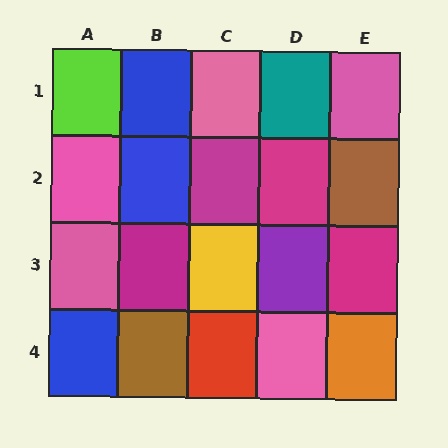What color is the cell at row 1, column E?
Pink.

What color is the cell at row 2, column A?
Pink.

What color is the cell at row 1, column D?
Teal.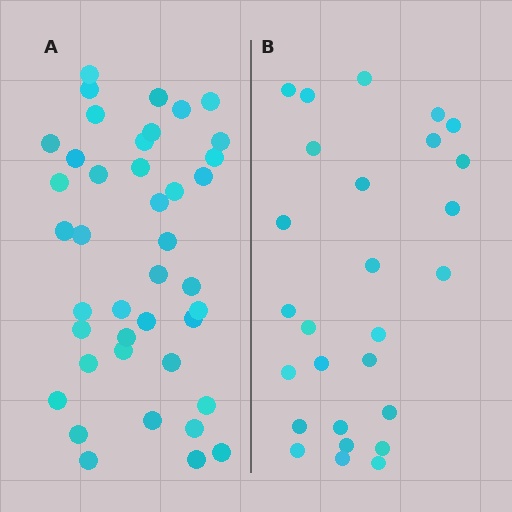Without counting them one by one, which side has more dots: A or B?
Region A (the left region) has more dots.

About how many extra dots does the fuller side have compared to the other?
Region A has approximately 15 more dots than region B.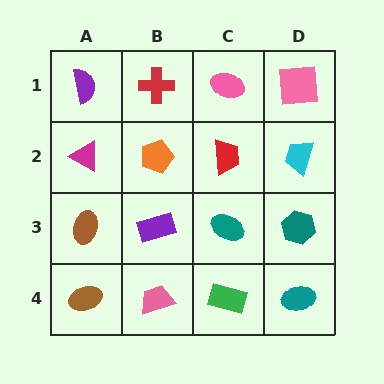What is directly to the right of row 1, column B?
A pink ellipse.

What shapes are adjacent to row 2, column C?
A pink ellipse (row 1, column C), a teal ellipse (row 3, column C), an orange pentagon (row 2, column B), a cyan trapezoid (row 2, column D).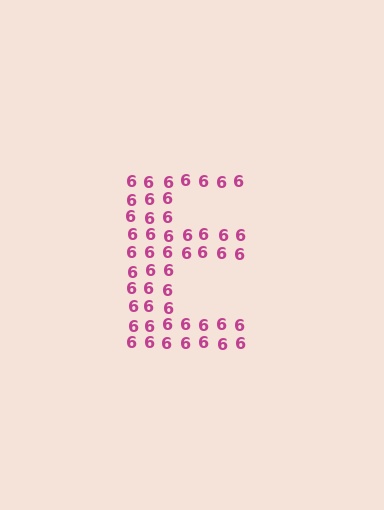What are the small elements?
The small elements are digit 6's.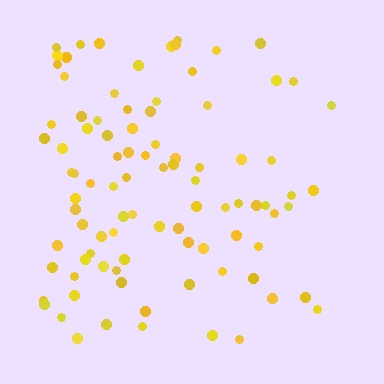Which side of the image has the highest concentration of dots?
The left.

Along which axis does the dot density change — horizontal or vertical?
Horizontal.